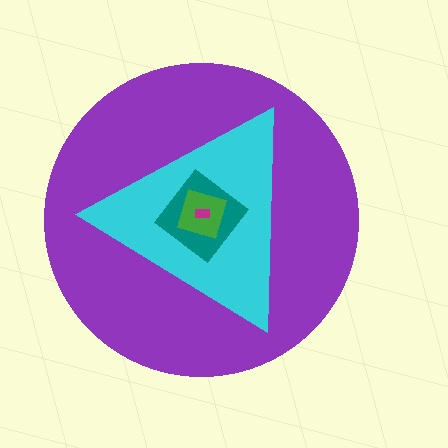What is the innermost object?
The magenta rectangle.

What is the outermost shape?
The purple circle.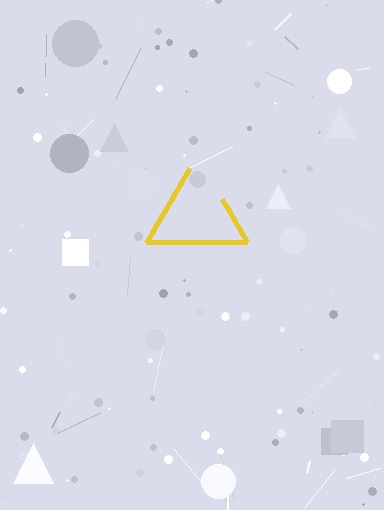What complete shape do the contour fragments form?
The contour fragments form a triangle.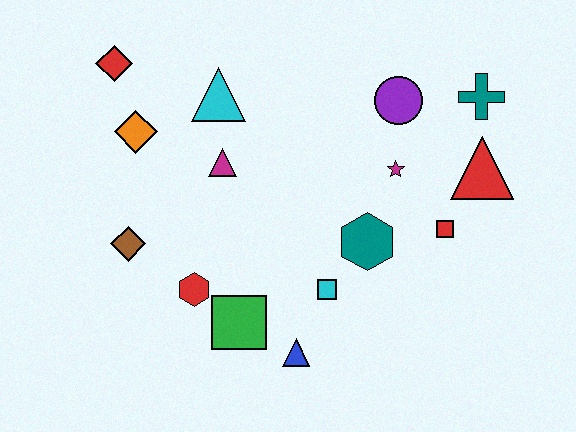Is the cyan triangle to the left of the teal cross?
Yes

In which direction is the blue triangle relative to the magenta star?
The blue triangle is below the magenta star.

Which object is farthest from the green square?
The teal cross is farthest from the green square.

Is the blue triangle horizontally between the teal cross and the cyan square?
No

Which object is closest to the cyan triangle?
The magenta triangle is closest to the cyan triangle.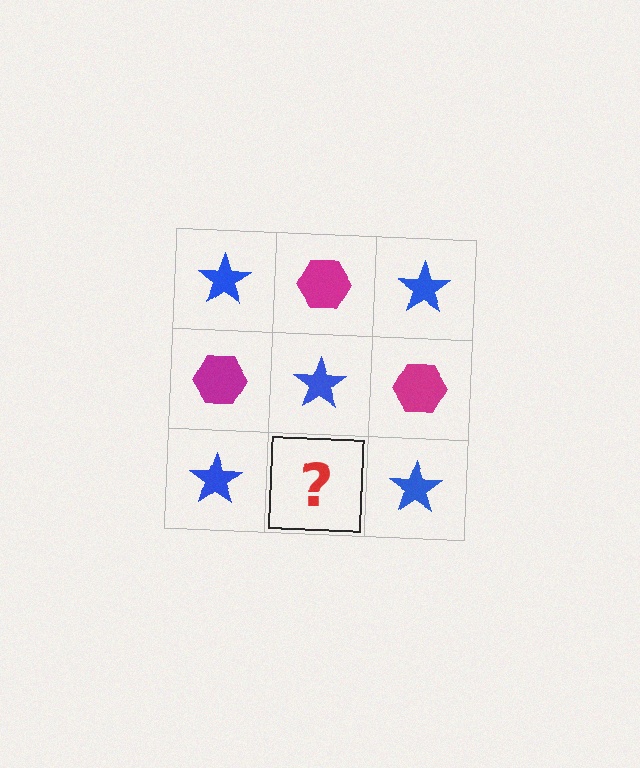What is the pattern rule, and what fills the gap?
The rule is that it alternates blue star and magenta hexagon in a checkerboard pattern. The gap should be filled with a magenta hexagon.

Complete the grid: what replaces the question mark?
The question mark should be replaced with a magenta hexagon.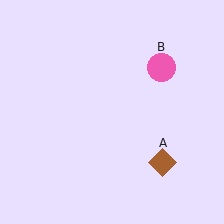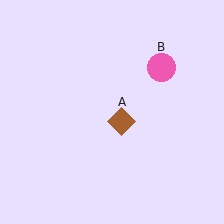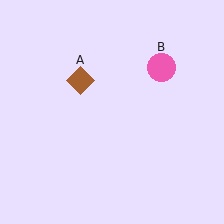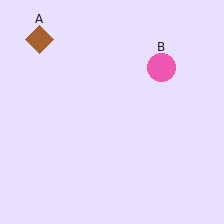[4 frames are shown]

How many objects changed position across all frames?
1 object changed position: brown diamond (object A).